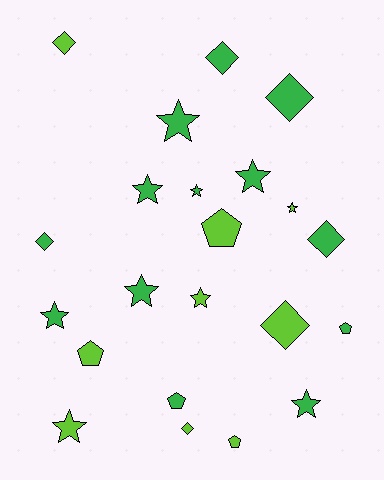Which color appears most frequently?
Green, with 13 objects.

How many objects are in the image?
There are 22 objects.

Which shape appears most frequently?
Star, with 10 objects.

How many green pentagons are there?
There are 2 green pentagons.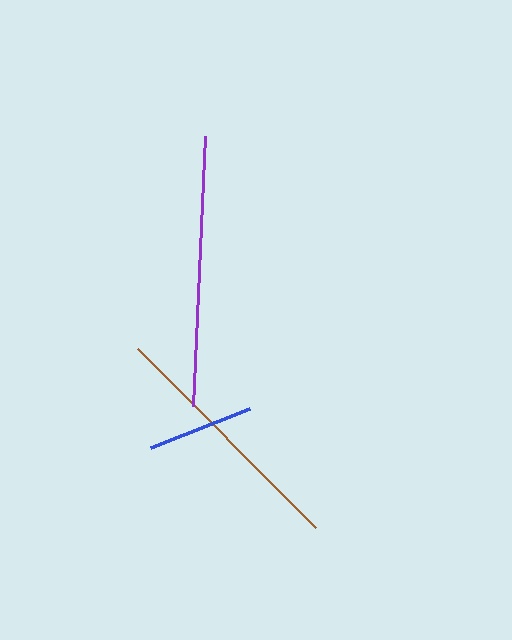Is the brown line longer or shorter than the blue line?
The brown line is longer than the blue line.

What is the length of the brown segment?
The brown segment is approximately 252 pixels long.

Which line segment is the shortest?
The blue line is the shortest at approximately 106 pixels.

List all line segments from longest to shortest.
From longest to shortest: purple, brown, blue.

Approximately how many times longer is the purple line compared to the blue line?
The purple line is approximately 2.6 times the length of the blue line.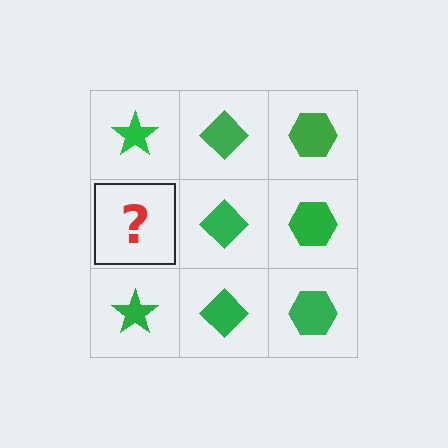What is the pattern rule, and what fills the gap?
The rule is that each column has a consistent shape. The gap should be filled with a green star.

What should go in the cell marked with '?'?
The missing cell should contain a green star.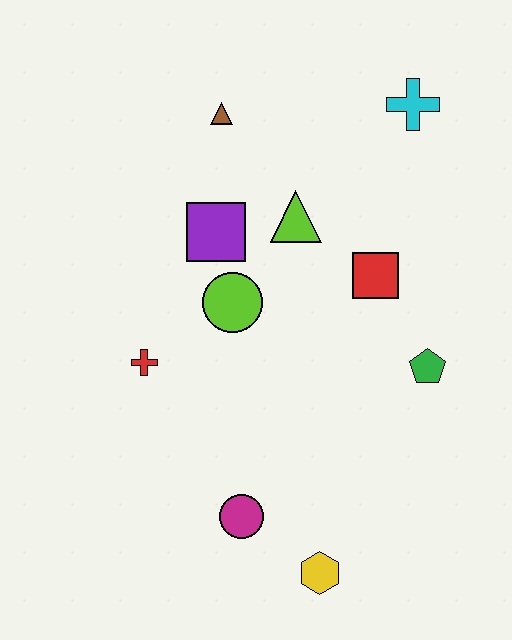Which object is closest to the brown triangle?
The purple square is closest to the brown triangle.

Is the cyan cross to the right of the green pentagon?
No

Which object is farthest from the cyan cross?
The yellow hexagon is farthest from the cyan cross.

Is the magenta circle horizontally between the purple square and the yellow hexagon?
Yes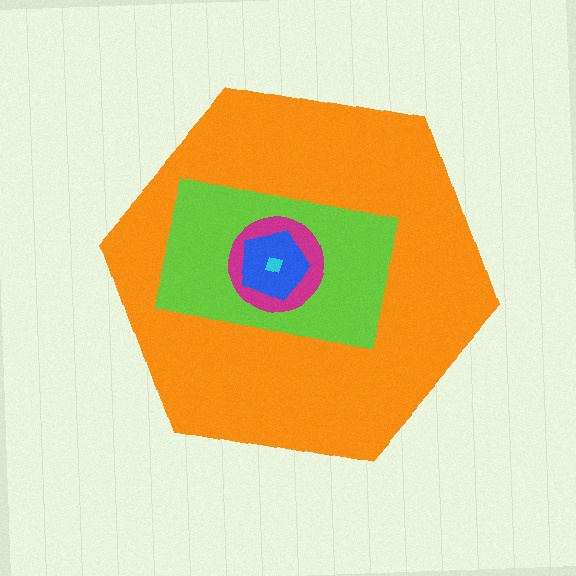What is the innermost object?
The cyan diamond.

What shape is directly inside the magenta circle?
The blue pentagon.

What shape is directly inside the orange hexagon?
The lime rectangle.